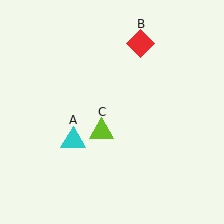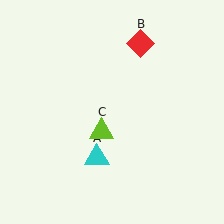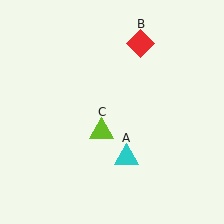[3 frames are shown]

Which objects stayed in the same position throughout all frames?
Red diamond (object B) and lime triangle (object C) remained stationary.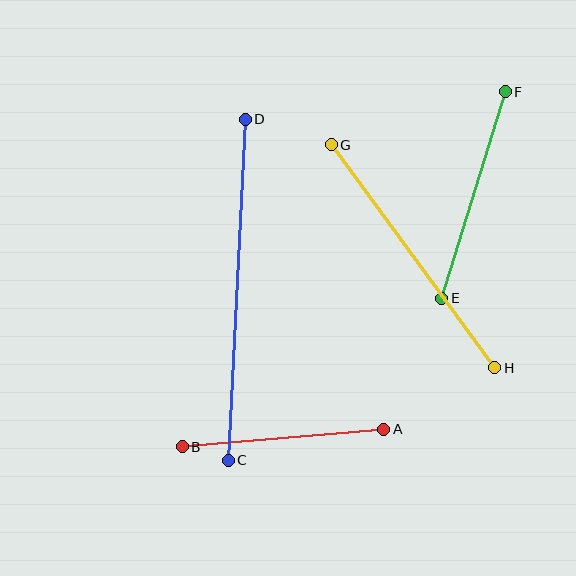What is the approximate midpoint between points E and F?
The midpoint is at approximately (473, 195) pixels.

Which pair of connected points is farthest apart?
Points C and D are farthest apart.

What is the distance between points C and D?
The distance is approximately 341 pixels.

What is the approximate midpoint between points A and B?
The midpoint is at approximately (283, 438) pixels.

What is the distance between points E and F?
The distance is approximately 216 pixels.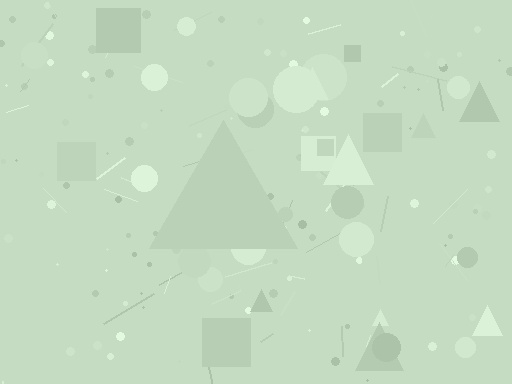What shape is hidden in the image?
A triangle is hidden in the image.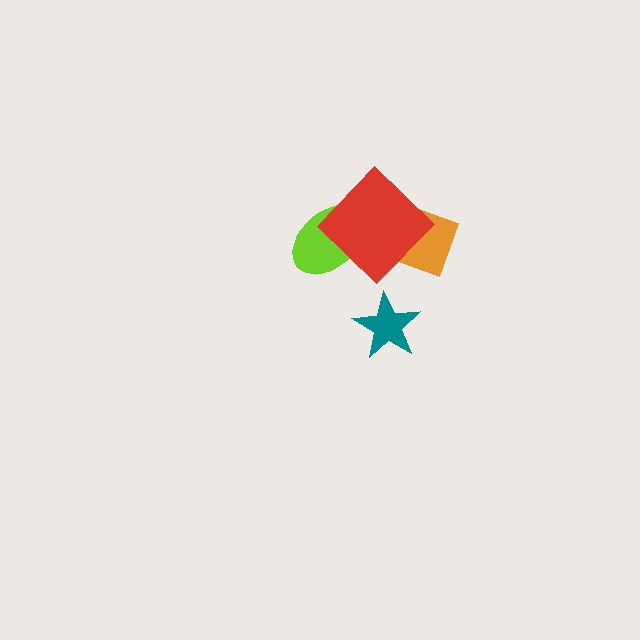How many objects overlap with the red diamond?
2 objects overlap with the red diamond.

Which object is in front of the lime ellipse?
The red diamond is in front of the lime ellipse.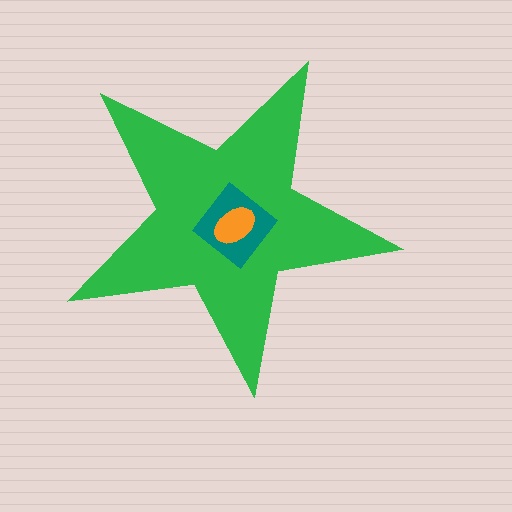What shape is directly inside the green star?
The teal diamond.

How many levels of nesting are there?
3.